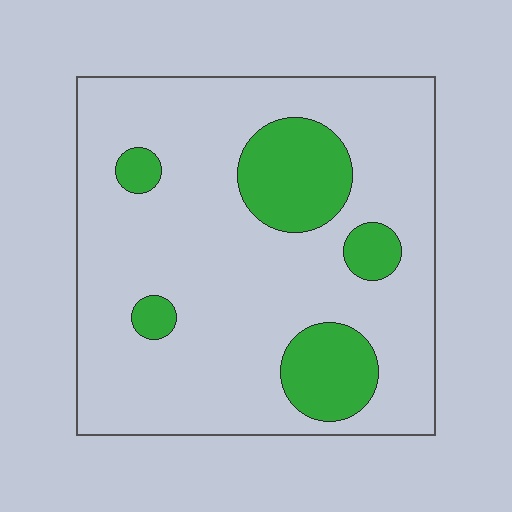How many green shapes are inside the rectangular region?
5.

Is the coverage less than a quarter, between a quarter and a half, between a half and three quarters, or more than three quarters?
Less than a quarter.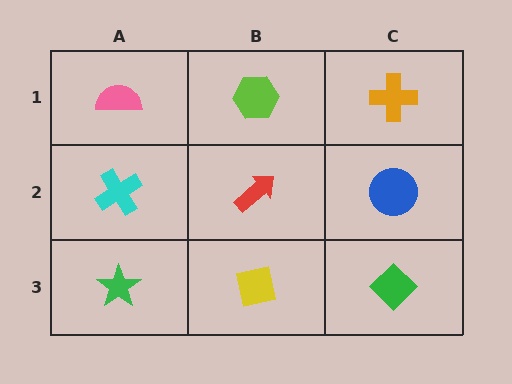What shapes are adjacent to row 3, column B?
A red arrow (row 2, column B), a green star (row 3, column A), a green diamond (row 3, column C).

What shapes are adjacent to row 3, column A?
A cyan cross (row 2, column A), a yellow square (row 3, column B).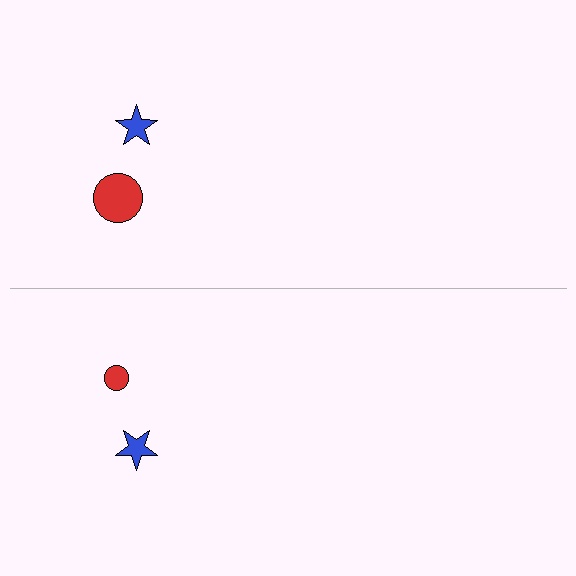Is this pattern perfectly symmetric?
No, the pattern is not perfectly symmetric. The red circle on the bottom side has a different size than its mirror counterpart.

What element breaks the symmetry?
The red circle on the bottom side has a different size than its mirror counterpart.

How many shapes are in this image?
There are 4 shapes in this image.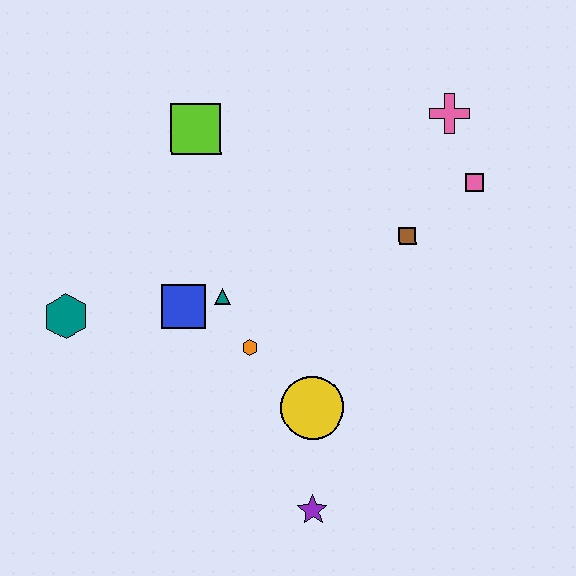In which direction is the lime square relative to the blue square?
The lime square is above the blue square.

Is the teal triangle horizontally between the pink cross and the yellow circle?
No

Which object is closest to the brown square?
The pink square is closest to the brown square.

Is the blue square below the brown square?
Yes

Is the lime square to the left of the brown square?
Yes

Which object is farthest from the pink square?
The teal hexagon is farthest from the pink square.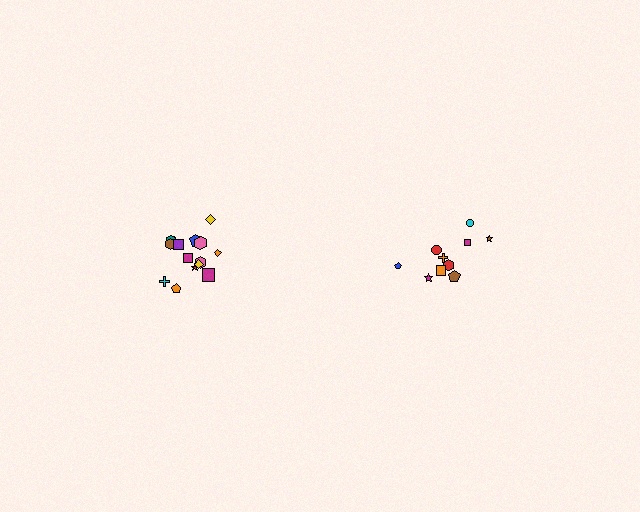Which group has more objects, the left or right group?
The left group.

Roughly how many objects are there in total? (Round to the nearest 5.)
Roughly 25 objects in total.